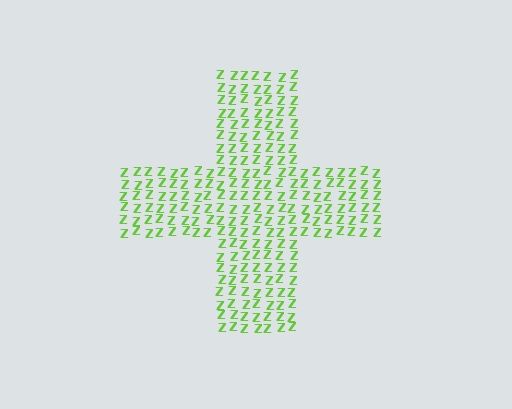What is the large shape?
The large shape is a cross.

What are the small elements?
The small elements are letter Z's.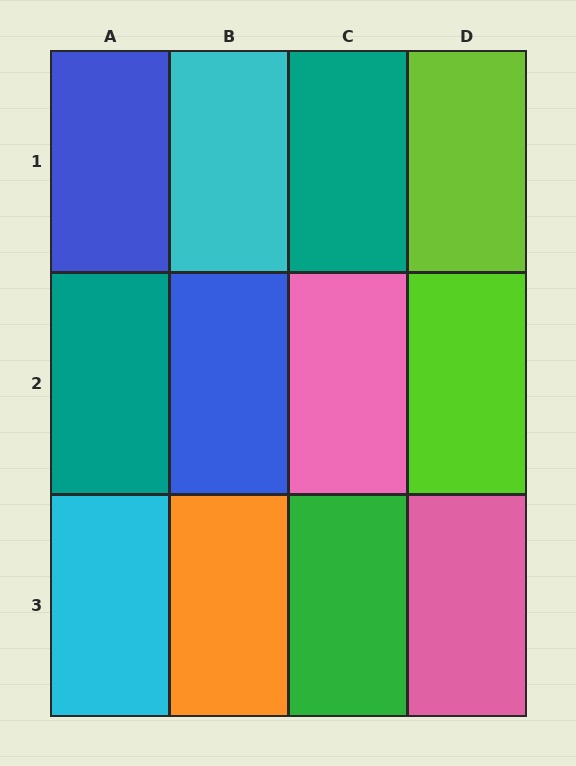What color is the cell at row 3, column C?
Green.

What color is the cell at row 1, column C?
Teal.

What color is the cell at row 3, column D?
Pink.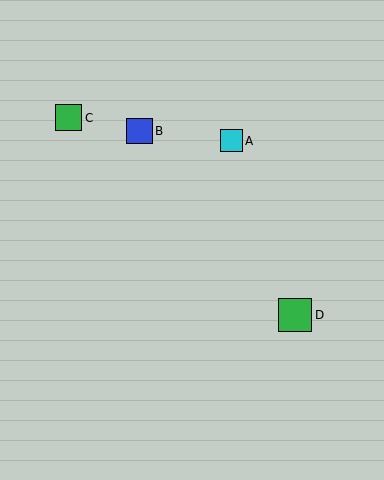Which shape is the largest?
The green square (labeled D) is the largest.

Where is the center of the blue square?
The center of the blue square is at (139, 131).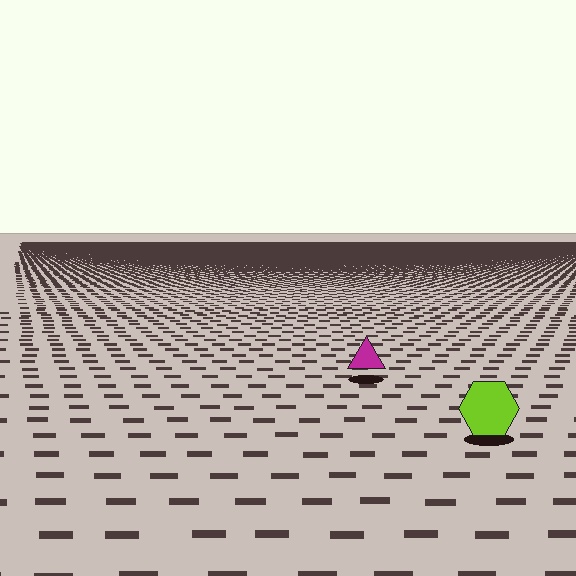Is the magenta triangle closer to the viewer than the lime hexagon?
No. The lime hexagon is closer — you can tell from the texture gradient: the ground texture is coarser near it.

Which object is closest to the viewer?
The lime hexagon is closest. The texture marks near it are larger and more spread out.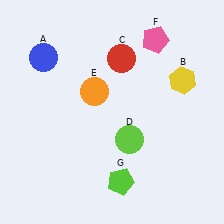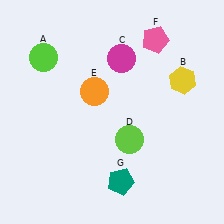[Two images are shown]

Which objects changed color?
A changed from blue to lime. C changed from red to magenta. G changed from lime to teal.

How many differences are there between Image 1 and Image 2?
There are 3 differences between the two images.